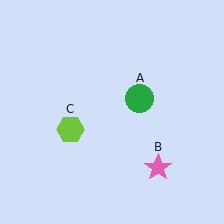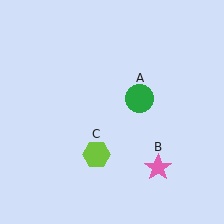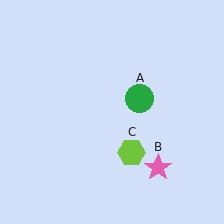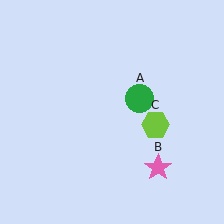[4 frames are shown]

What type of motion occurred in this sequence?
The lime hexagon (object C) rotated counterclockwise around the center of the scene.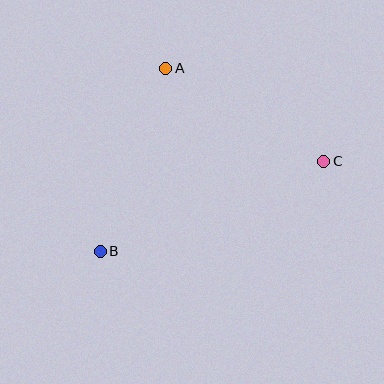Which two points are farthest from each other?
Points B and C are farthest from each other.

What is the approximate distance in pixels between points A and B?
The distance between A and B is approximately 194 pixels.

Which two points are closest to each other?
Points A and C are closest to each other.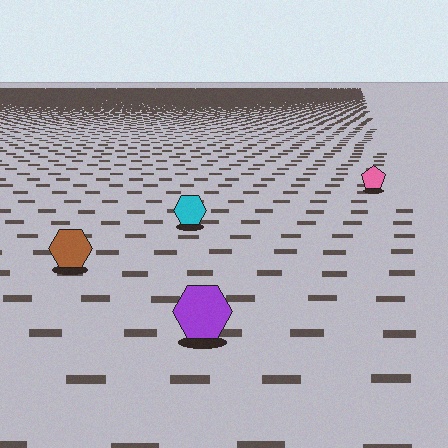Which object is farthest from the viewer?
The pink pentagon is farthest from the viewer. It appears smaller and the ground texture around it is denser.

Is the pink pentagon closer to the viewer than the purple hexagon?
No. The purple hexagon is closer — you can tell from the texture gradient: the ground texture is coarser near it.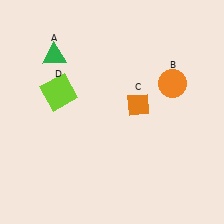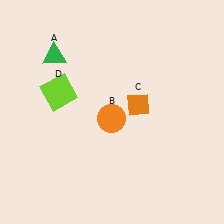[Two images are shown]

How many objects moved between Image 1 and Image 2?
1 object moved between the two images.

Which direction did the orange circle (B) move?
The orange circle (B) moved left.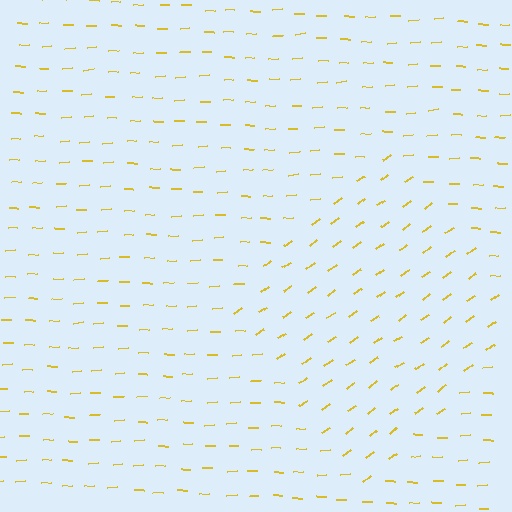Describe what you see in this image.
The image is filled with small yellow line segments. A diamond region in the image has lines oriented differently from the surrounding lines, creating a visible texture boundary.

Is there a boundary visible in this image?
Yes, there is a texture boundary formed by a change in line orientation.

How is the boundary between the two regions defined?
The boundary is defined purely by a change in line orientation (approximately 34 degrees difference). All lines are the same color and thickness.